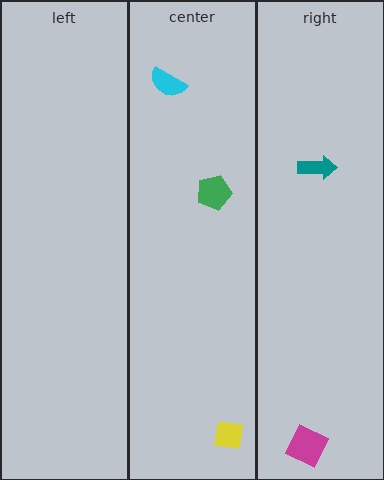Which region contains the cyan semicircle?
The center region.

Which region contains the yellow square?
The center region.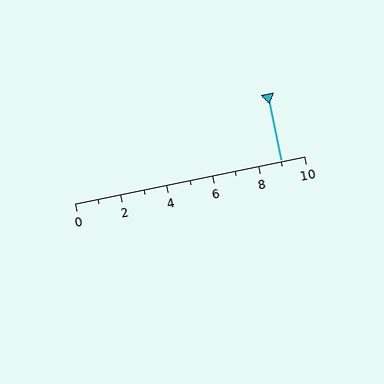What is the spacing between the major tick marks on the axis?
The major ticks are spaced 2 apart.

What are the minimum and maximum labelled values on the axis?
The axis runs from 0 to 10.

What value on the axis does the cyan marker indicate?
The marker indicates approximately 9.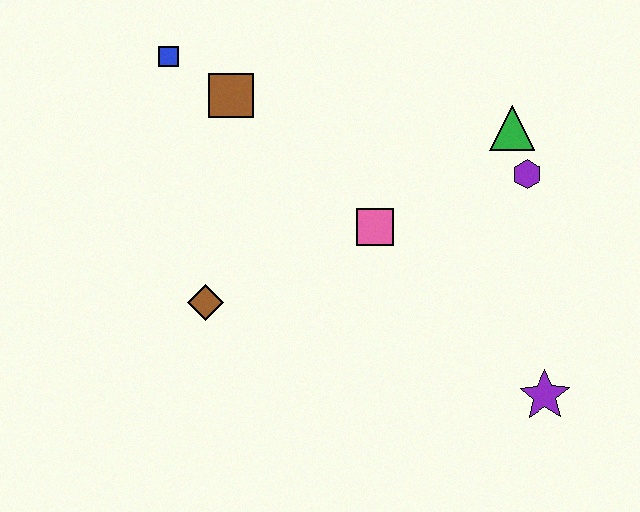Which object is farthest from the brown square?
The purple star is farthest from the brown square.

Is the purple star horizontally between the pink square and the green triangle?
No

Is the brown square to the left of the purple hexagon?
Yes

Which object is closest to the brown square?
The blue square is closest to the brown square.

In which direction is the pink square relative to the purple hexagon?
The pink square is to the left of the purple hexagon.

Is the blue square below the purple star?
No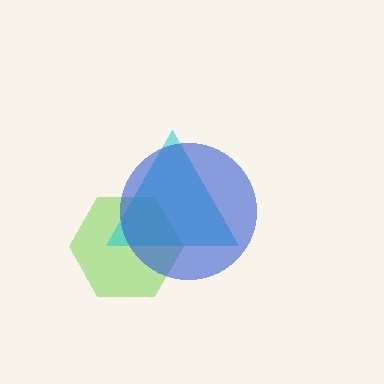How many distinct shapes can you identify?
There are 3 distinct shapes: a lime hexagon, a cyan triangle, a blue circle.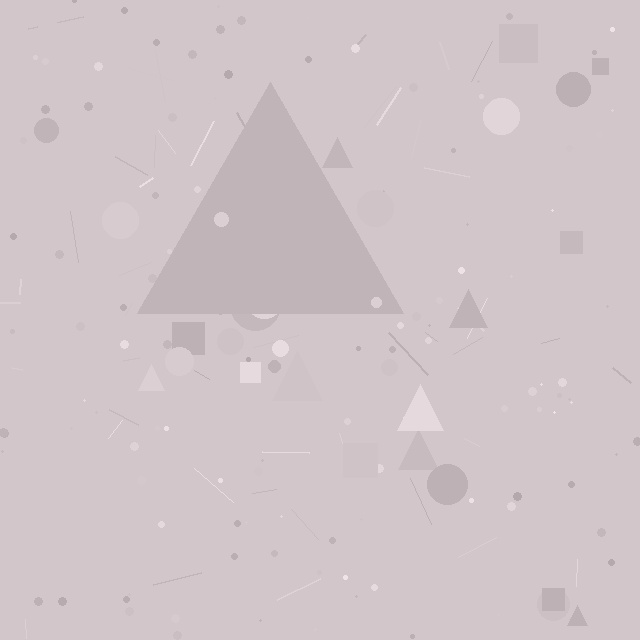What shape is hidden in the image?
A triangle is hidden in the image.